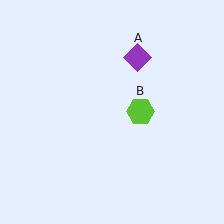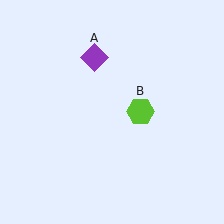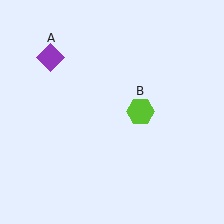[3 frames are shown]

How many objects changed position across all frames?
1 object changed position: purple diamond (object A).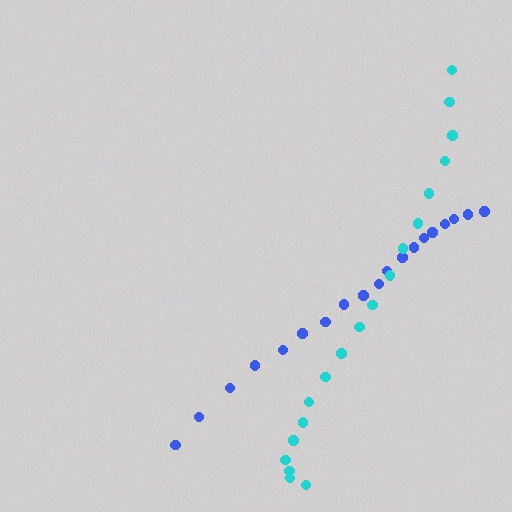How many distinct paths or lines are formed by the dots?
There are 2 distinct paths.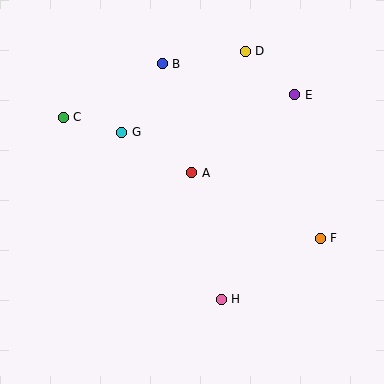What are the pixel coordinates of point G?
Point G is at (122, 132).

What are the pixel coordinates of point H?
Point H is at (221, 299).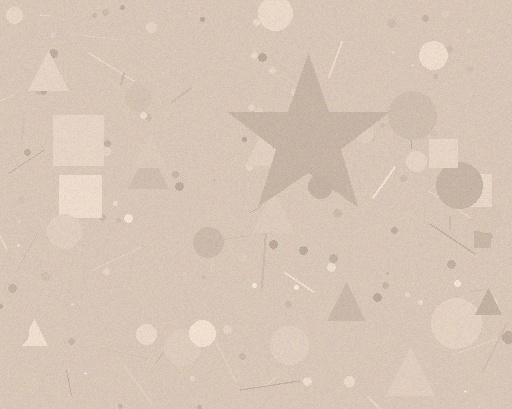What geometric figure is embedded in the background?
A star is embedded in the background.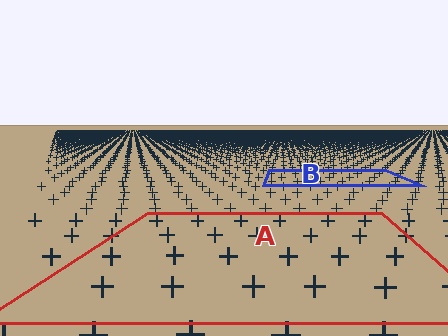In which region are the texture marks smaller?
The texture marks are smaller in region B, because it is farther away.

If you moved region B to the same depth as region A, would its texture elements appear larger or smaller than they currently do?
They would appear larger. At a closer depth, the same texture elements are projected at a bigger on-screen size.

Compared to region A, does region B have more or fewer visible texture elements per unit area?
Region B has more texture elements per unit area — they are packed more densely because it is farther away.